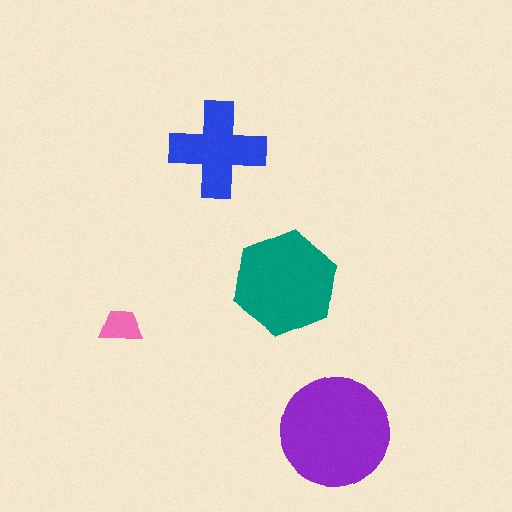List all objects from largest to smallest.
The purple circle, the teal hexagon, the blue cross, the pink trapezoid.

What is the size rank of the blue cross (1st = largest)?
3rd.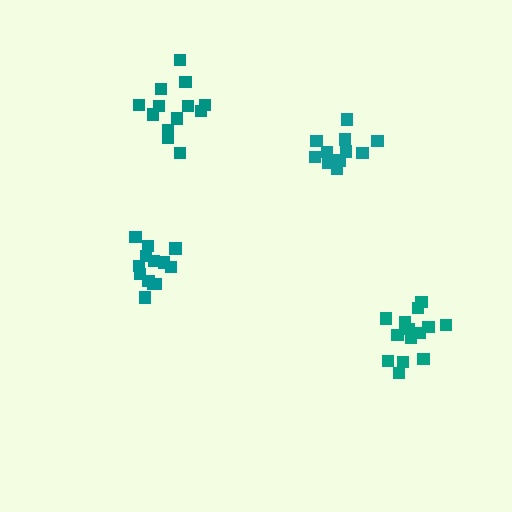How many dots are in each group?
Group 1: 14 dots, Group 2: 13 dots, Group 3: 14 dots, Group 4: 12 dots (53 total).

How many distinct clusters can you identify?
There are 4 distinct clusters.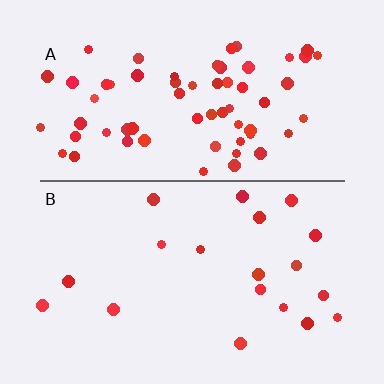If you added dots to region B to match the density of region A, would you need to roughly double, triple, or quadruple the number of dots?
Approximately triple.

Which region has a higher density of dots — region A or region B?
A (the top).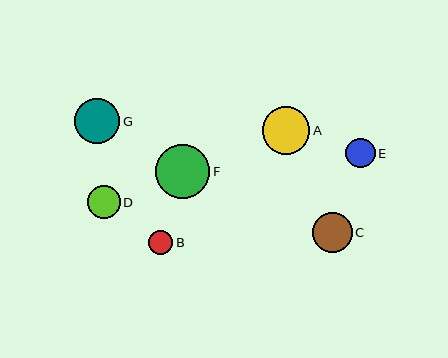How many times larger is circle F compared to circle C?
Circle F is approximately 1.4 times the size of circle C.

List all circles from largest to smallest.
From largest to smallest: F, A, G, C, D, E, B.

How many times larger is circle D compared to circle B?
Circle D is approximately 1.3 times the size of circle B.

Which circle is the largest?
Circle F is the largest with a size of approximately 55 pixels.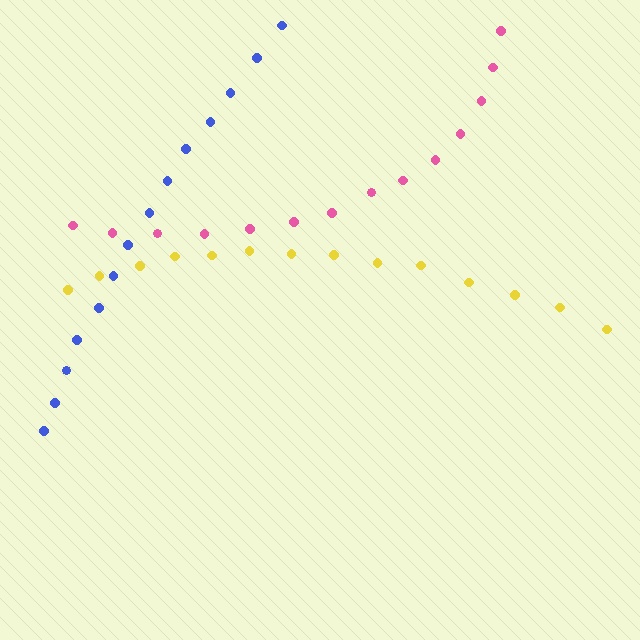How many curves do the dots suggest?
There are 3 distinct paths.